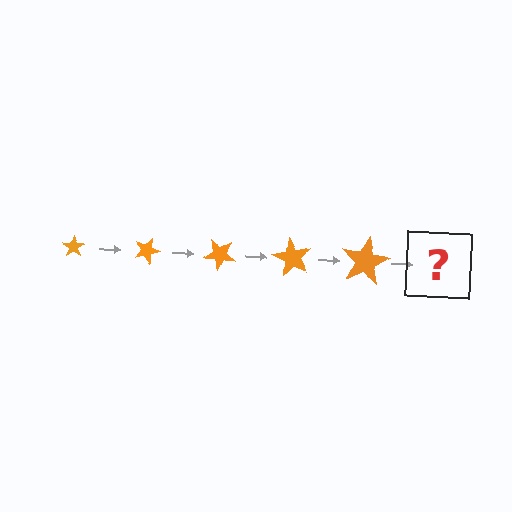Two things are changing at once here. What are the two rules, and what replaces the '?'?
The two rules are that the star grows larger each step and it rotates 20 degrees each step. The '?' should be a star, larger than the previous one and rotated 100 degrees from the start.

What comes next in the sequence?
The next element should be a star, larger than the previous one and rotated 100 degrees from the start.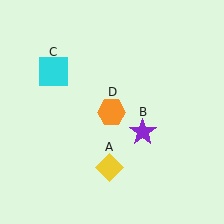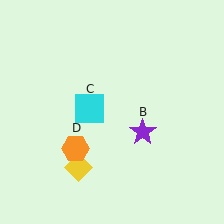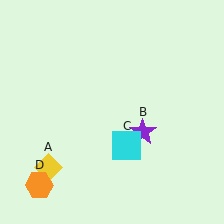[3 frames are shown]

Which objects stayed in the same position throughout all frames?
Purple star (object B) remained stationary.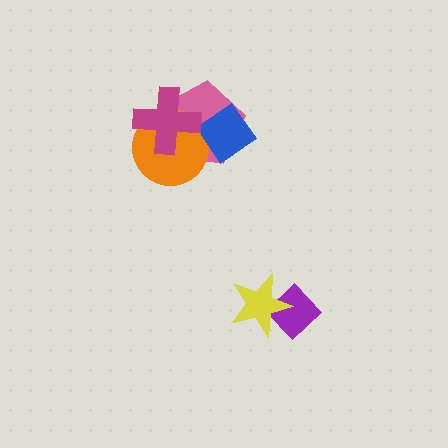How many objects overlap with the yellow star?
1 object overlaps with the yellow star.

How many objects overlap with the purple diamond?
1 object overlaps with the purple diamond.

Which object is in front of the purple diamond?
The yellow star is in front of the purple diamond.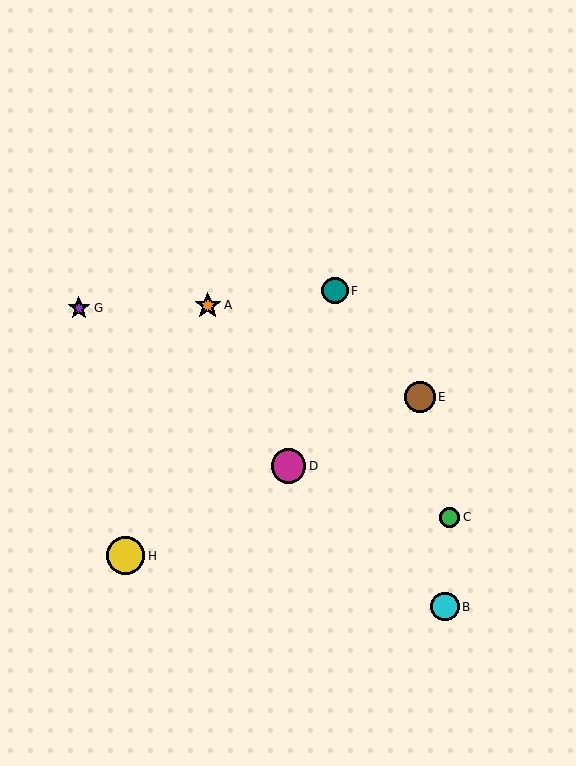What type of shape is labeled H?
Shape H is a yellow circle.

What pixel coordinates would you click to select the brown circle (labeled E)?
Click at (420, 397) to select the brown circle E.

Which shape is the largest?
The yellow circle (labeled H) is the largest.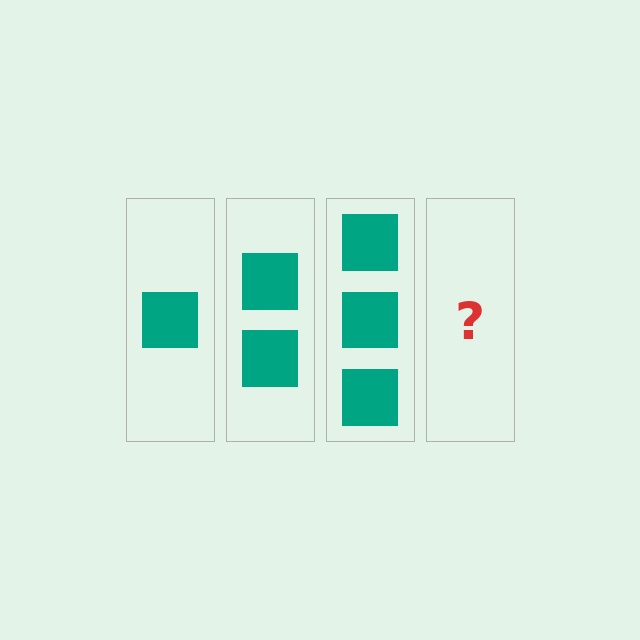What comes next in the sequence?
The next element should be 4 squares.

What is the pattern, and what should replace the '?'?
The pattern is that each step adds one more square. The '?' should be 4 squares.